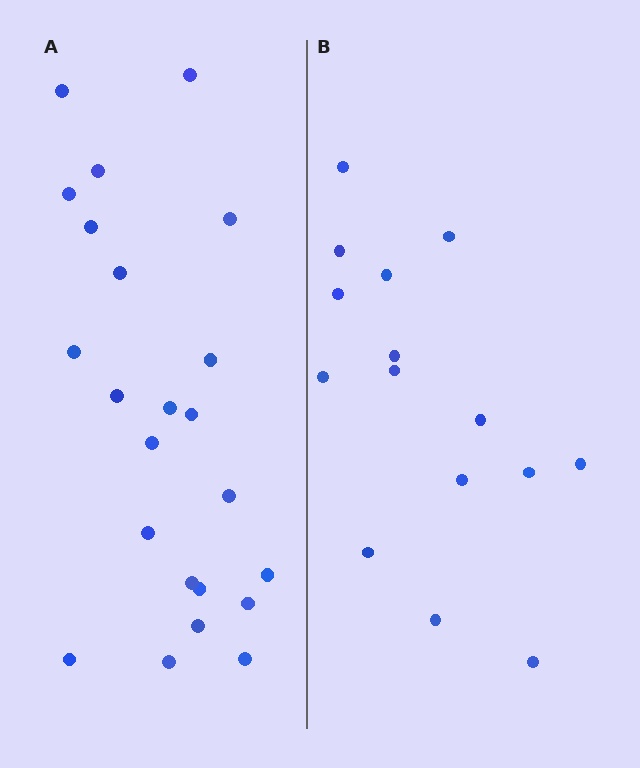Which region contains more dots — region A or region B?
Region A (the left region) has more dots.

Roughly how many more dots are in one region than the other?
Region A has roughly 8 or so more dots than region B.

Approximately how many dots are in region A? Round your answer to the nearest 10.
About 20 dots. (The exact count is 23, which rounds to 20.)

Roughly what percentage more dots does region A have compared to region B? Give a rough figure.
About 55% more.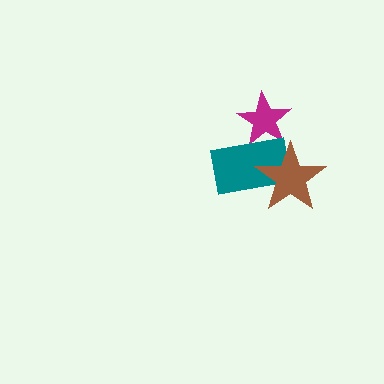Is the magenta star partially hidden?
Yes, it is partially covered by another shape.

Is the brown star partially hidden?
No, no other shape covers it.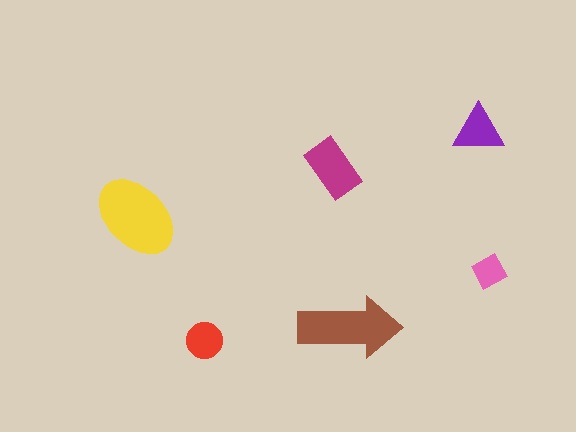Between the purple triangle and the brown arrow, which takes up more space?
The brown arrow.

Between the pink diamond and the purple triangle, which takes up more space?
The purple triangle.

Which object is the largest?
The yellow ellipse.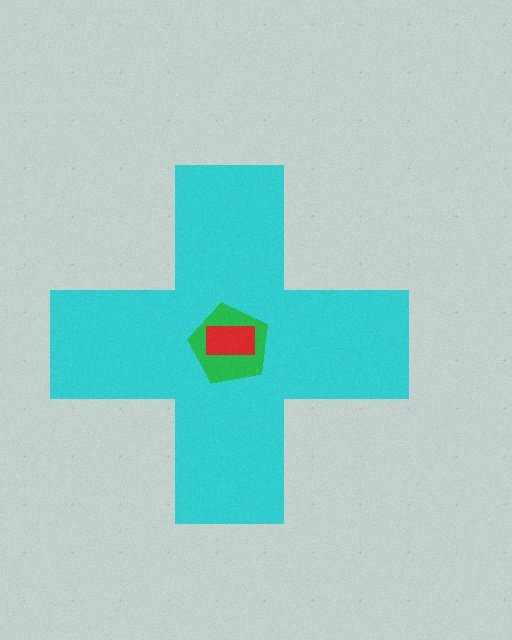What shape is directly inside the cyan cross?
The green pentagon.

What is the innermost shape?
The red rectangle.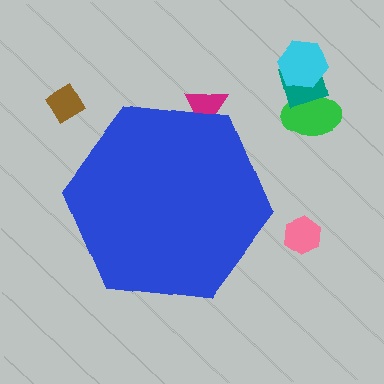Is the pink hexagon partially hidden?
No, the pink hexagon is fully visible.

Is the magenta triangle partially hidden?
Yes, the magenta triangle is partially hidden behind the blue hexagon.